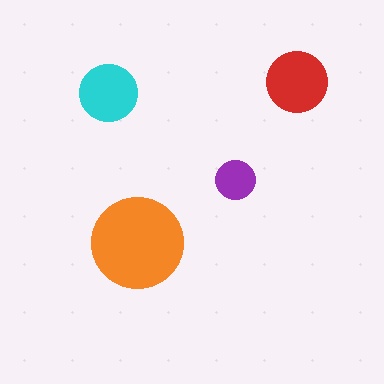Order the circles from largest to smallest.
the orange one, the red one, the cyan one, the purple one.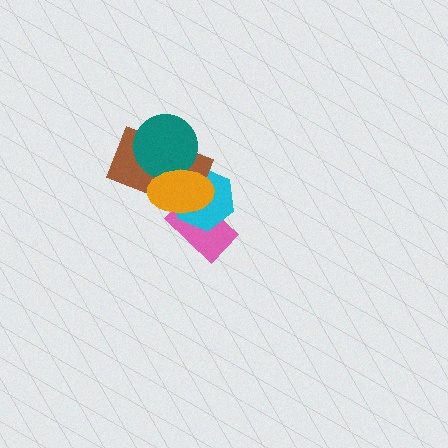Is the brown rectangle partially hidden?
Yes, it is partially covered by another shape.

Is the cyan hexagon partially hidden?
Yes, it is partially covered by another shape.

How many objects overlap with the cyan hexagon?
3 objects overlap with the cyan hexagon.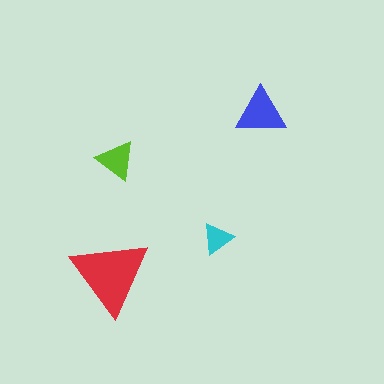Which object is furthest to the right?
The blue triangle is rightmost.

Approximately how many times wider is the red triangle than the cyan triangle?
About 2.5 times wider.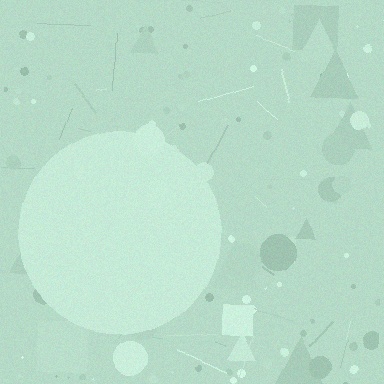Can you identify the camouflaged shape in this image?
The camouflaged shape is a circle.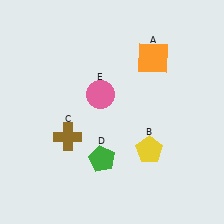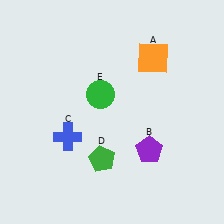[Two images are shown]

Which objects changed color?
B changed from yellow to purple. C changed from brown to blue. E changed from pink to green.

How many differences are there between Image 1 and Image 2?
There are 3 differences between the two images.